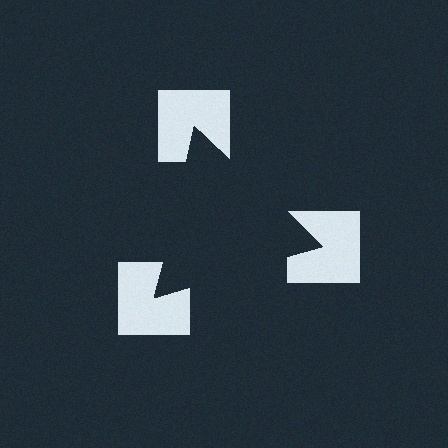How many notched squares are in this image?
There are 3 — one at each vertex of the illusory triangle.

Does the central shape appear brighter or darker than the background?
It typically appears slightly darker than the background, even though no actual brightness change is drawn.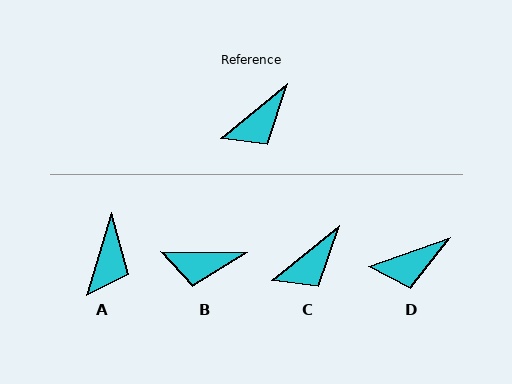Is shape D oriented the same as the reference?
No, it is off by about 20 degrees.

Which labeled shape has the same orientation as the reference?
C.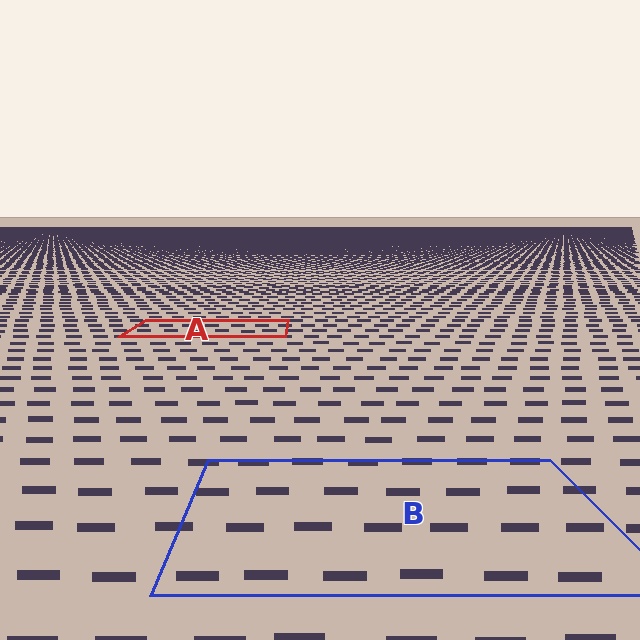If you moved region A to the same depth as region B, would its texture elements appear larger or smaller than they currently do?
They would appear larger. At a closer depth, the same texture elements are projected at a bigger on-screen size.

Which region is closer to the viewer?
Region B is closer. The texture elements there are larger and more spread out.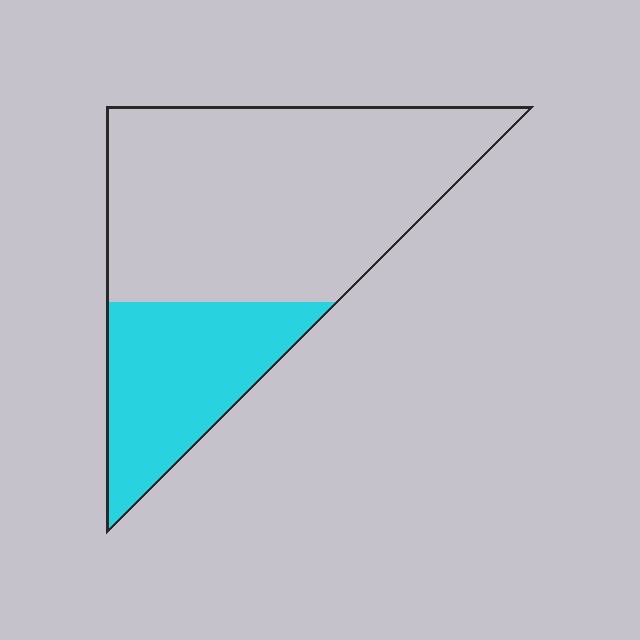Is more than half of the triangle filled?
No.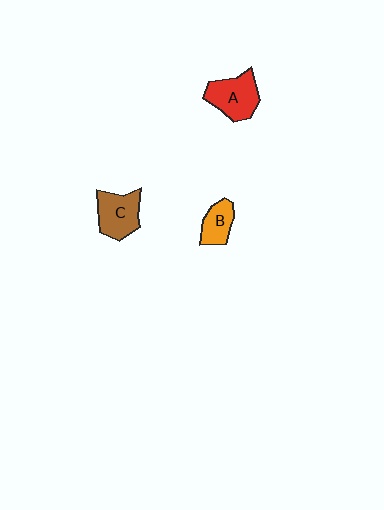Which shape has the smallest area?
Shape B (orange).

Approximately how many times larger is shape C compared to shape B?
Approximately 1.5 times.